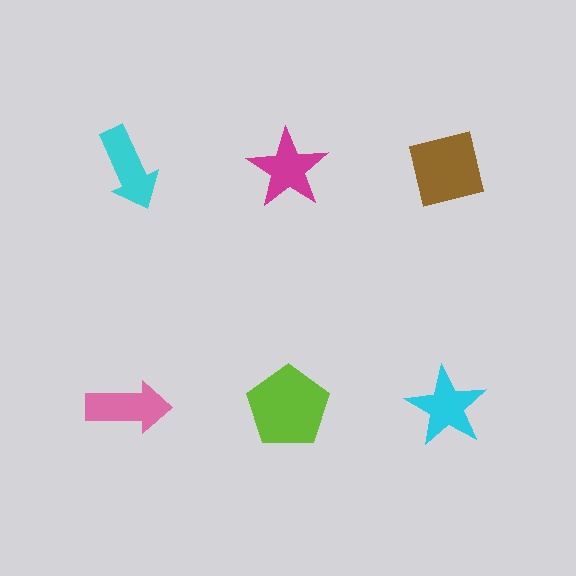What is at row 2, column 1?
A pink arrow.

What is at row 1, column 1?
A cyan arrow.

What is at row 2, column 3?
A cyan star.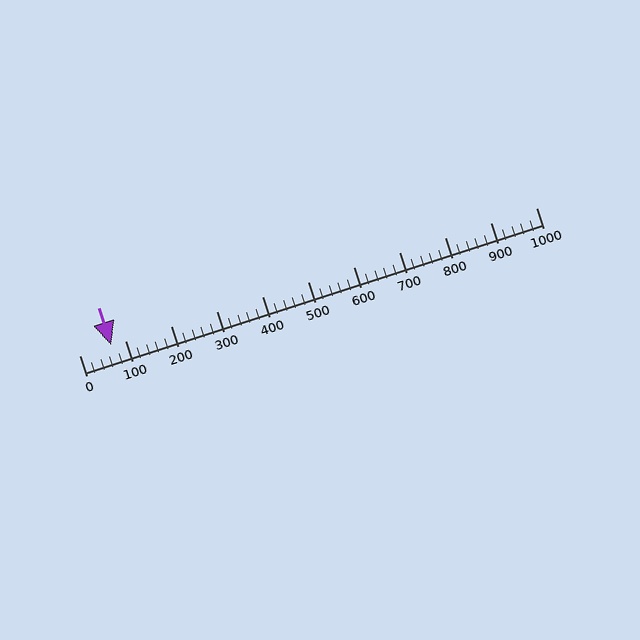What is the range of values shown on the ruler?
The ruler shows values from 0 to 1000.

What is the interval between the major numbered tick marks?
The major tick marks are spaced 100 units apart.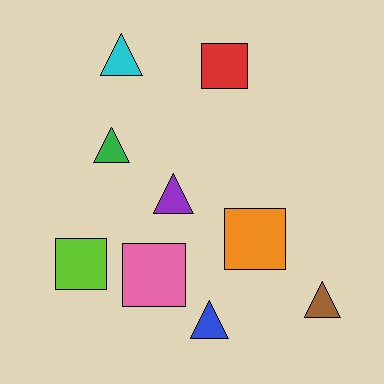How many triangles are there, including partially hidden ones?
There are 5 triangles.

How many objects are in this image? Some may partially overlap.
There are 9 objects.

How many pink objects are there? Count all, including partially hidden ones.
There is 1 pink object.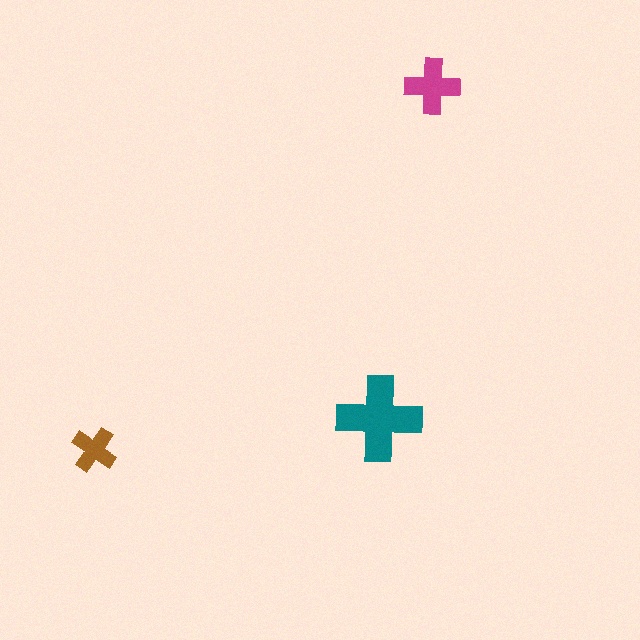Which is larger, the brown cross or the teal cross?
The teal one.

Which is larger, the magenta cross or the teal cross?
The teal one.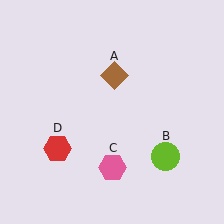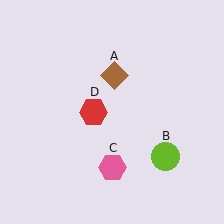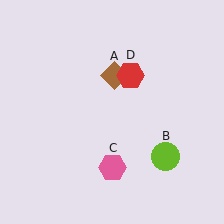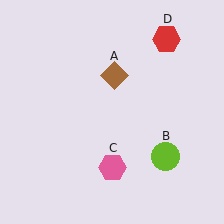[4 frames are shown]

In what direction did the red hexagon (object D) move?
The red hexagon (object D) moved up and to the right.